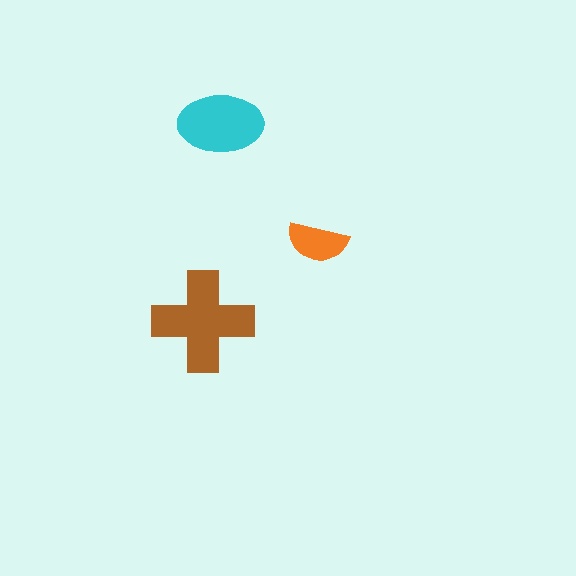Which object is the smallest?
The orange semicircle.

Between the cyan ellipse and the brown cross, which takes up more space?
The brown cross.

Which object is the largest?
The brown cross.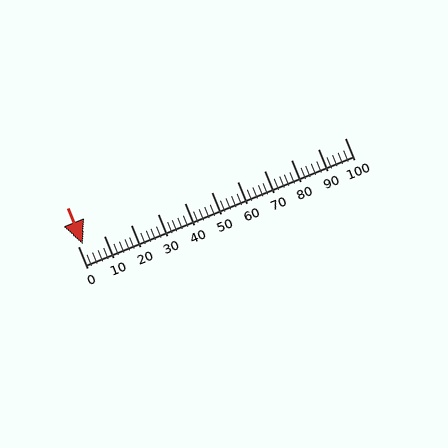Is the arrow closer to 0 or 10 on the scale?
The arrow is closer to 0.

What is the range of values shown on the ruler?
The ruler shows values from 0 to 100.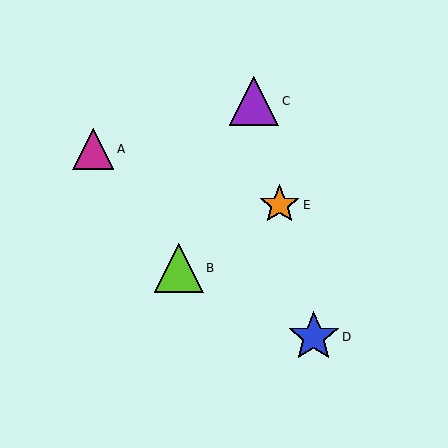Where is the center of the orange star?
The center of the orange star is at (280, 205).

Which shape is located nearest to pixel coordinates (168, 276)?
The lime triangle (labeled B) at (179, 268) is nearest to that location.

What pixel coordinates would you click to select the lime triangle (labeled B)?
Click at (179, 268) to select the lime triangle B.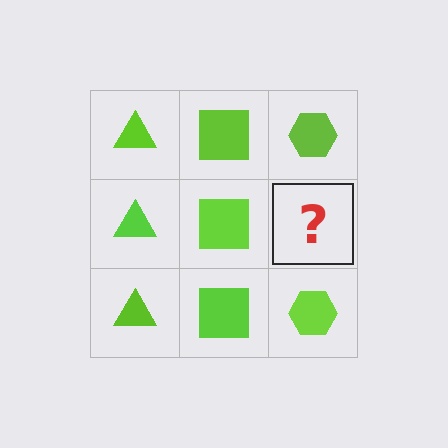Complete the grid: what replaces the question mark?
The question mark should be replaced with a lime hexagon.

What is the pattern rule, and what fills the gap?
The rule is that each column has a consistent shape. The gap should be filled with a lime hexagon.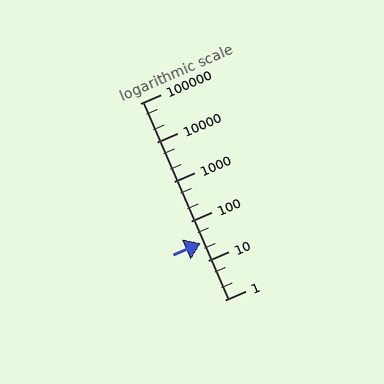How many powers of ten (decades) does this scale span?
The scale spans 5 decades, from 1 to 100000.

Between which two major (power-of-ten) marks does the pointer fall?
The pointer is between 10 and 100.